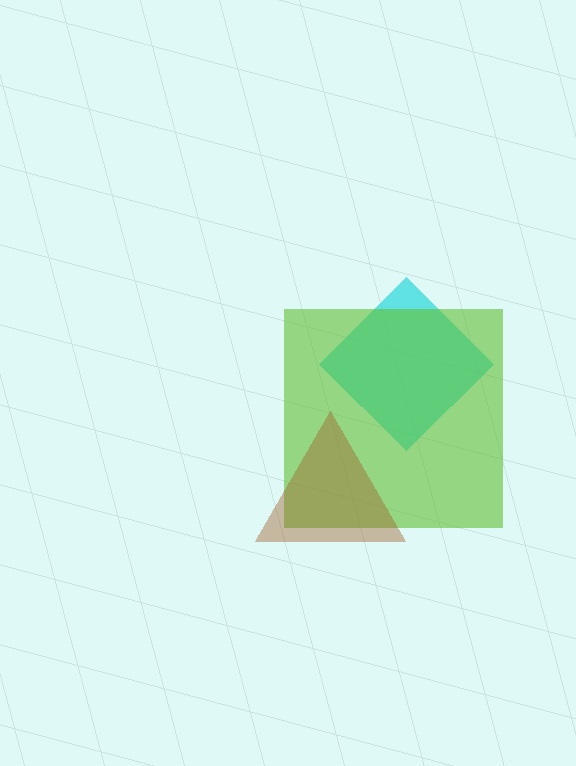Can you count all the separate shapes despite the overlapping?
Yes, there are 3 separate shapes.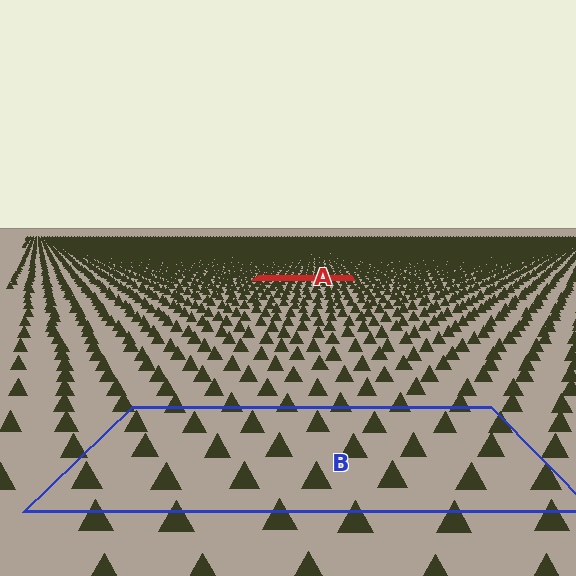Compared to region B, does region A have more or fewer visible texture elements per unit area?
Region A has more texture elements per unit area — they are packed more densely because it is farther away.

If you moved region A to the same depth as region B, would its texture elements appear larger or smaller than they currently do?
They would appear larger. At a closer depth, the same texture elements are projected at a bigger on-screen size.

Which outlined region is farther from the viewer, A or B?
Region A is farther from the viewer — the texture elements inside it appear smaller and more densely packed.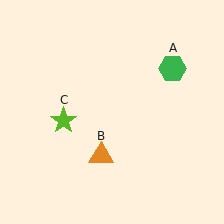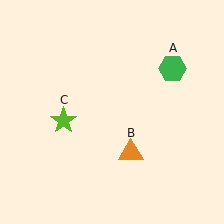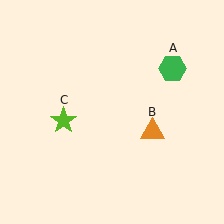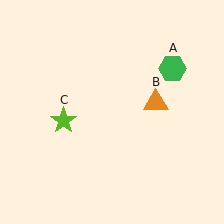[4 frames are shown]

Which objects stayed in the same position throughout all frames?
Green hexagon (object A) and lime star (object C) remained stationary.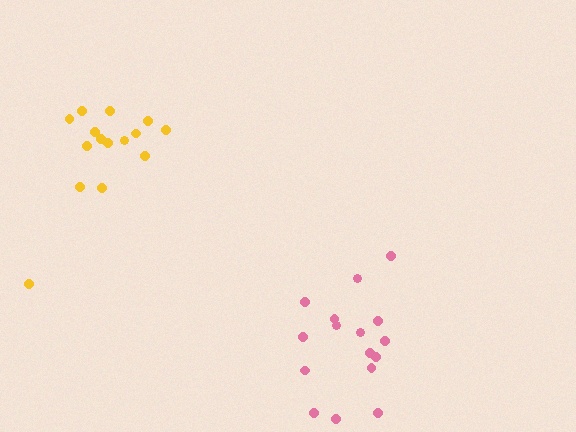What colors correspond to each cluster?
The clusters are colored: pink, yellow.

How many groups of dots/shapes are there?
There are 2 groups.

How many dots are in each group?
Group 1: 16 dots, Group 2: 15 dots (31 total).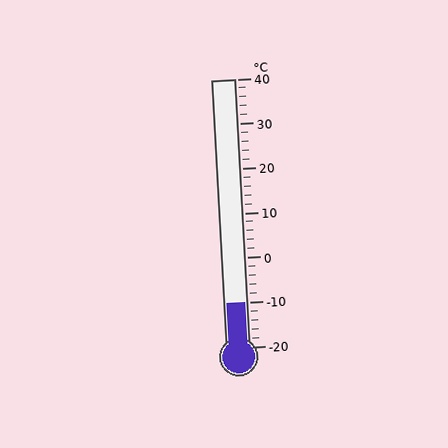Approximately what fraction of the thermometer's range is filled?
The thermometer is filled to approximately 15% of its range.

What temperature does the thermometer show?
The thermometer shows approximately -10°C.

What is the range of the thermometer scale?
The thermometer scale ranges from -20°C to 40°C.